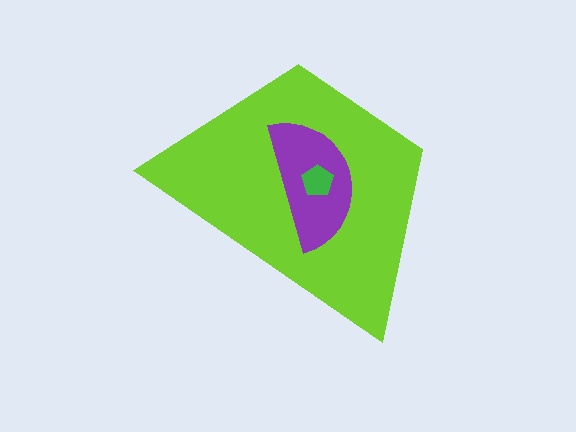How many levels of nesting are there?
3.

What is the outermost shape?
The lime trapezoid.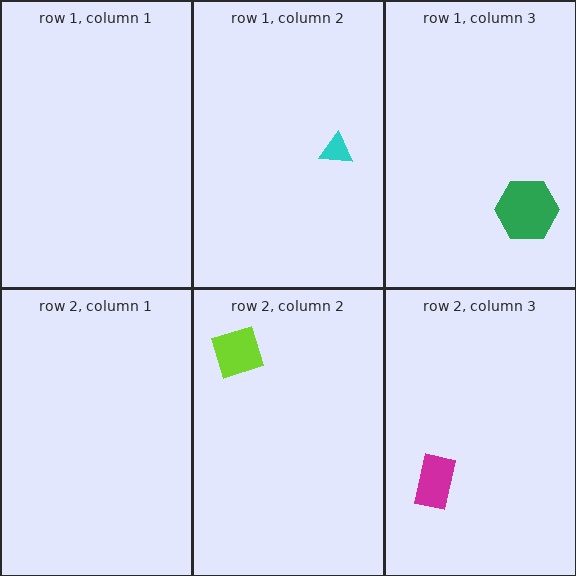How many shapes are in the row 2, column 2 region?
1.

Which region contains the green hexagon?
The row 1, column 3 region.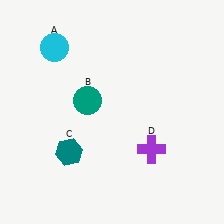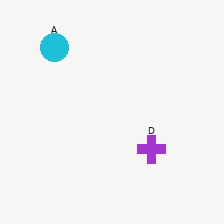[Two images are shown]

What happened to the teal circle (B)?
The teal circle (B) was removed in Image 2. It was in the top-left area of Image 1.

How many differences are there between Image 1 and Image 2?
There are 2 differences between the two images.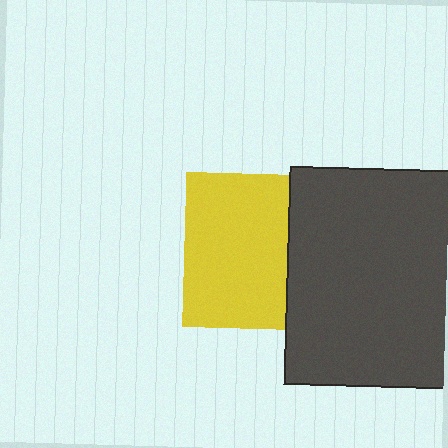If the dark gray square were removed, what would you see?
You would see the complete yellow square.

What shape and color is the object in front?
The object in front is a dark gray square.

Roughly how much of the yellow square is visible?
Most of it is visible (roughly 66%).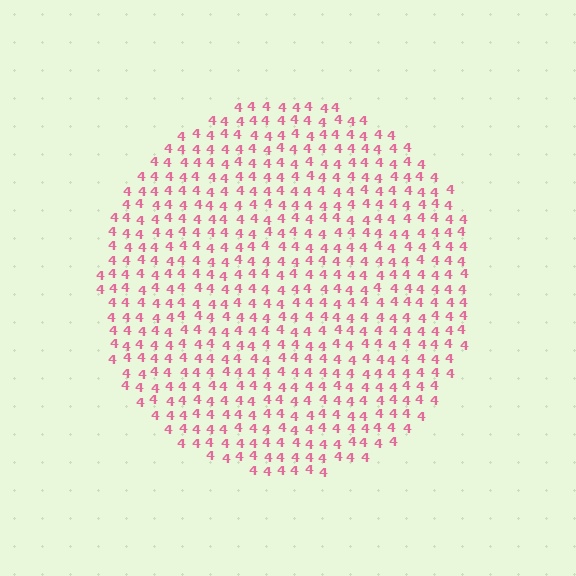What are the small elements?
The small elements are digit 4's.